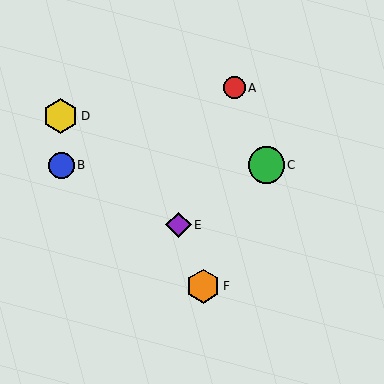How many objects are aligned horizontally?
2 objects (B, C) are aligned horizontally.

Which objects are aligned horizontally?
Objects B, C are aligned horizontally.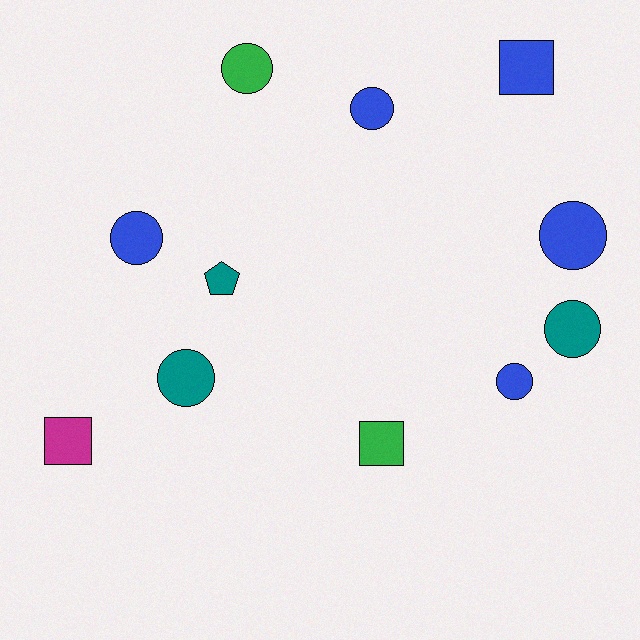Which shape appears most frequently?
Circle, with 7 objects.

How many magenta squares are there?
There is 1 magenta square.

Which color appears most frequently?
Blue, with 5 objects.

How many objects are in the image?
There are 11 objects.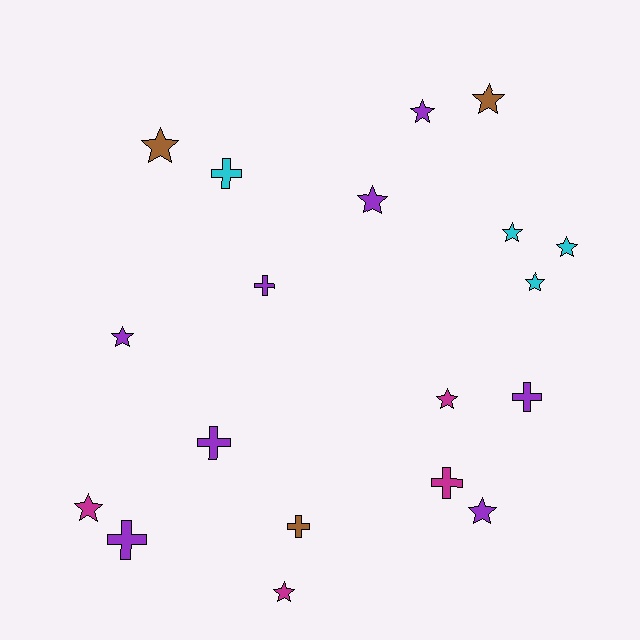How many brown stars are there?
There are 2 brown stars.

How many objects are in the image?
There are 19 objects.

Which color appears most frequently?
Purple, with 8 objects.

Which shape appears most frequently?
Star, with 12 objects.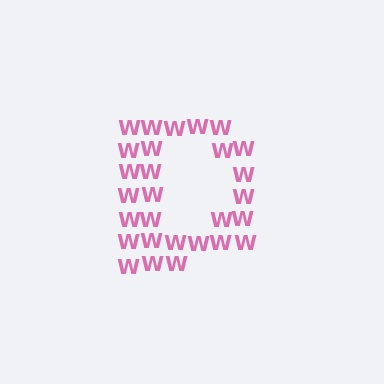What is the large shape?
The large shape is the letter D.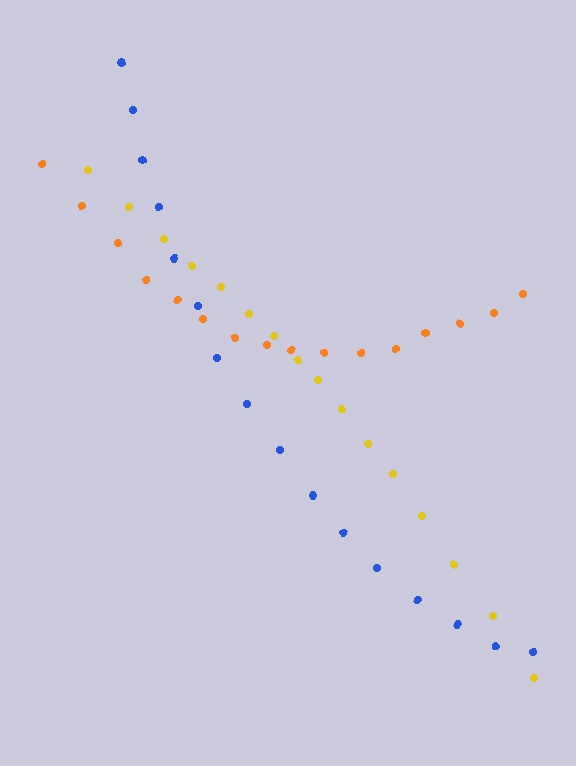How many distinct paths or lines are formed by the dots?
There are 3 distinct paths.